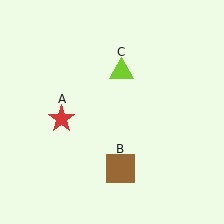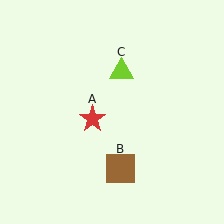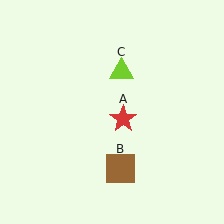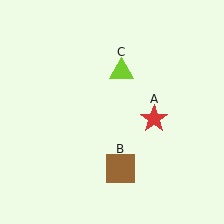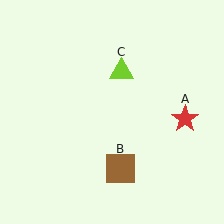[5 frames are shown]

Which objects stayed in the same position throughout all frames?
Brown square (object B) and lime triangle (object C) remained stationary.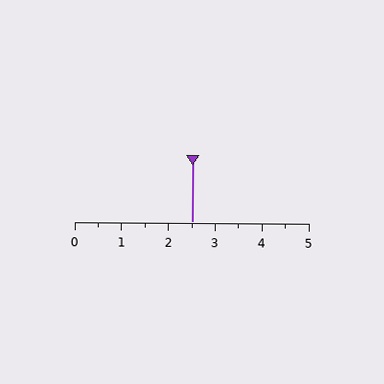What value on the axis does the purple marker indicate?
The marker indicates approximately 2.5.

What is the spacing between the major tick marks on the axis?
The major ticks are spaced 1 apart.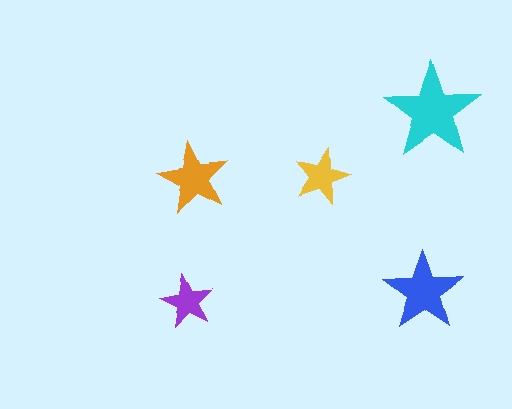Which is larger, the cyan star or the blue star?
The cyan one.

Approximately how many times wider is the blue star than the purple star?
About 1.5 times wider.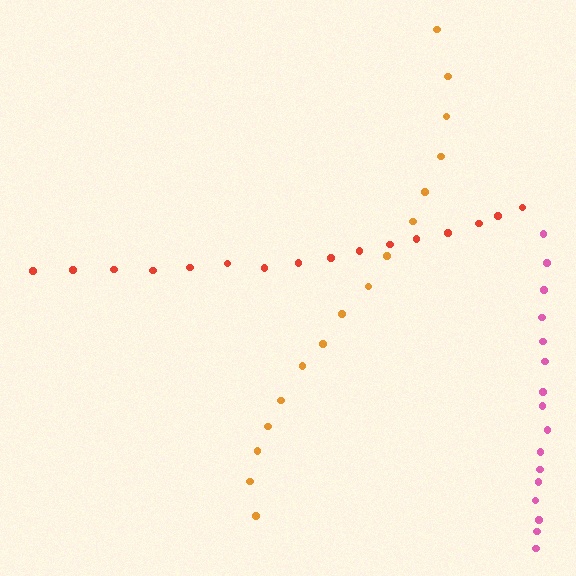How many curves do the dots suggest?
There are 3 distinct paths.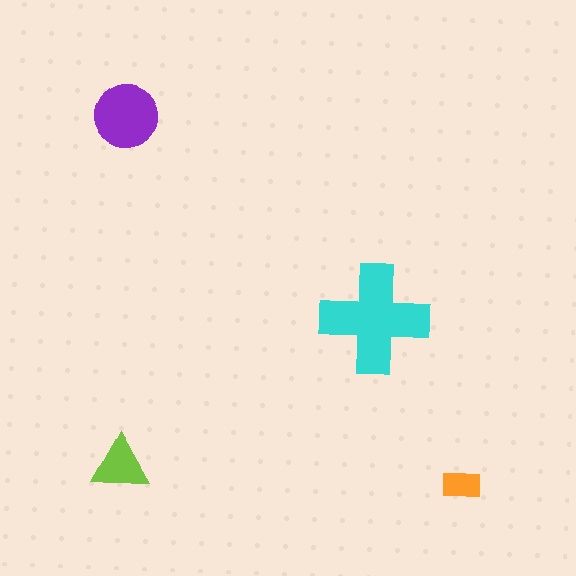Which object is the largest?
The cyan cross.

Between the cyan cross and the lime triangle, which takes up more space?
The cyan cross.